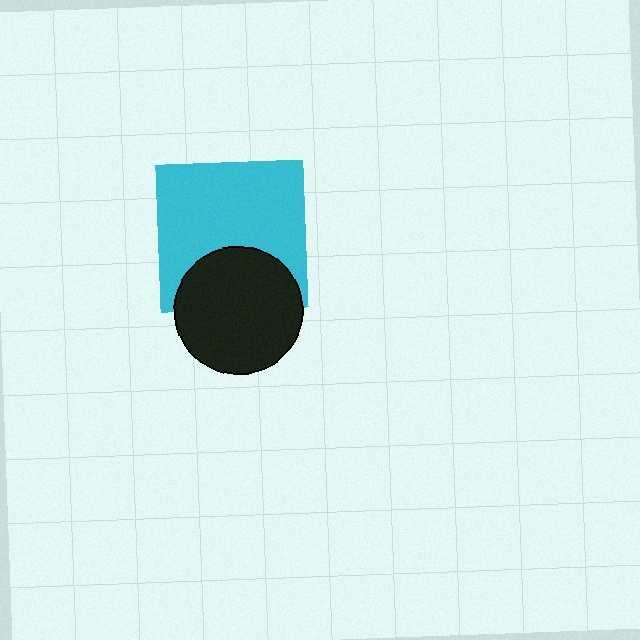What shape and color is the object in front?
The object in front is a black circle.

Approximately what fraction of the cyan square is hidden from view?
Roughly 30% of the cyan square is hidden behind the black circle.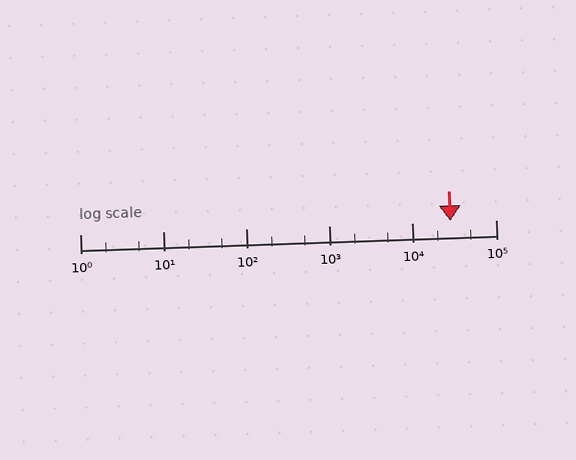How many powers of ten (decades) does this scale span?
The scale spans 5 decades, from 1 to 100000.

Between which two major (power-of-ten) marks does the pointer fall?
The pointer is between 10000 and 100000.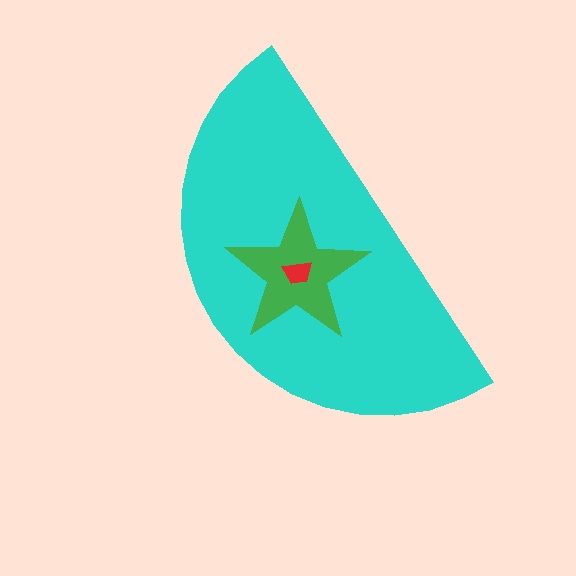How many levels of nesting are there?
3.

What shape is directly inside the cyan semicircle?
The green star.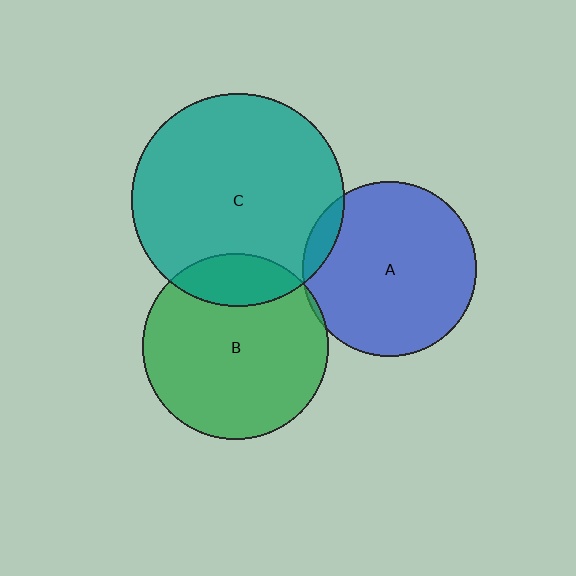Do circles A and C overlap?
Yes.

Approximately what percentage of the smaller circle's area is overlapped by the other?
Approximately 10%.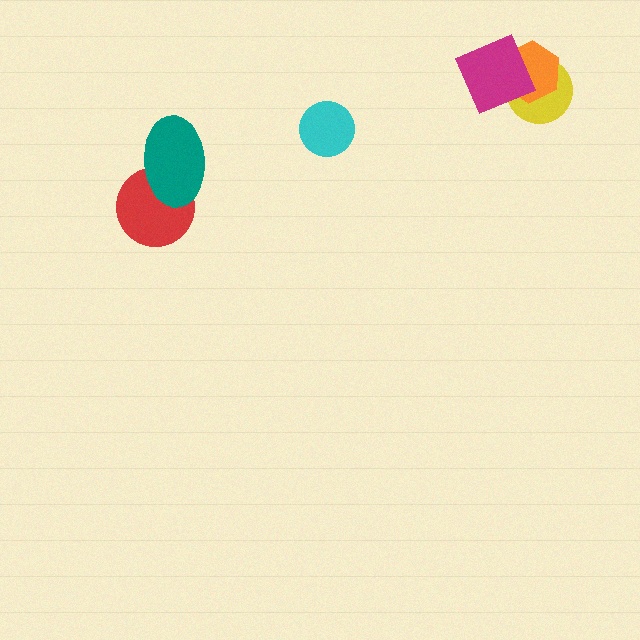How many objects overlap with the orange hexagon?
2 objects overlap with the orange hexagon.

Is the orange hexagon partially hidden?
Yes, it is partially covered by another shape.